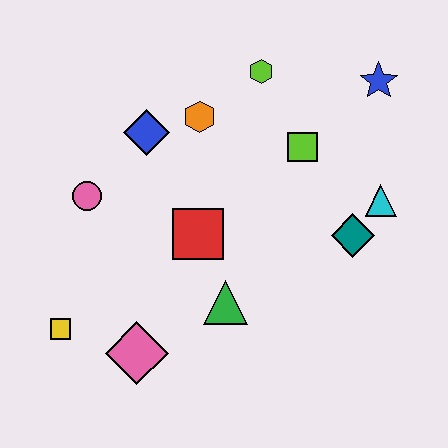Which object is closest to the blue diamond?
The orange hexagon is closest to the blue diamond.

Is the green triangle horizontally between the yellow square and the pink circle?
No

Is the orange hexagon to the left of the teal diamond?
Yes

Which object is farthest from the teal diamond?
The yellow square is farthest from the teal diamond.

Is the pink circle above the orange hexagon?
No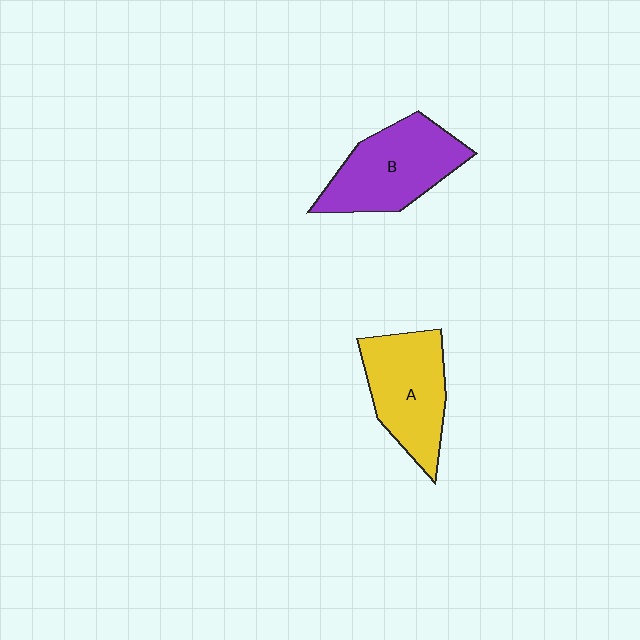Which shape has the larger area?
Shape B (purple).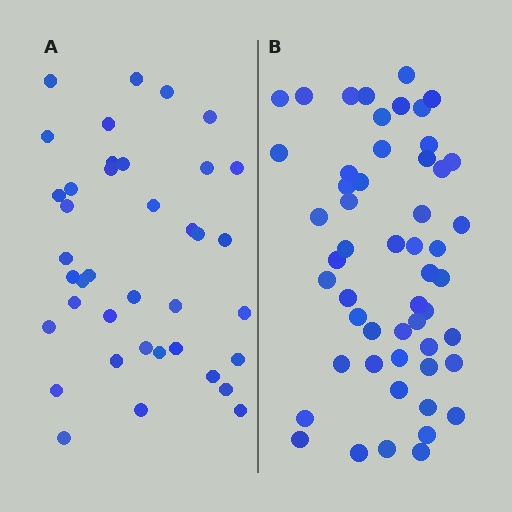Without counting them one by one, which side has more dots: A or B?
Region B (the right region) has more dots.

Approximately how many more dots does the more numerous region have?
Region B has approximately 15 more dots than region A.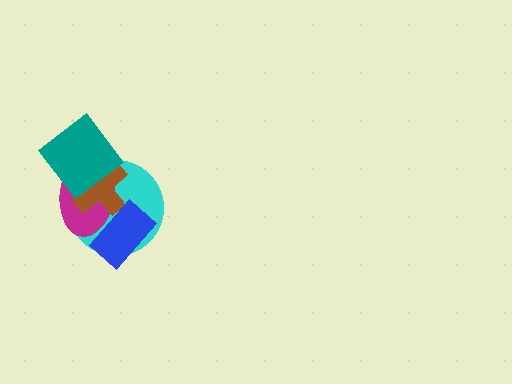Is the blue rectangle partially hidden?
No, no other shape covers it.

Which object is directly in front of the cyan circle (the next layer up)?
The magenta ellipse is directly in front of the cyan circle.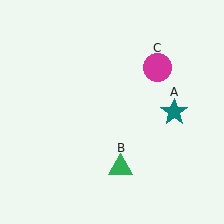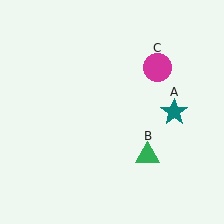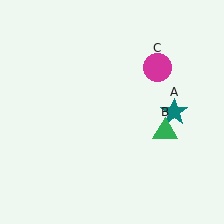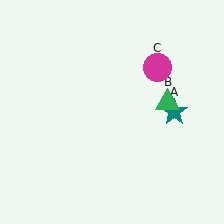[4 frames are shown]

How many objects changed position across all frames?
1 object changed position: green triangle (object B).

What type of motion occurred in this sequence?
The green triangle (object B) rotated counterclockwise around the center of the scene.